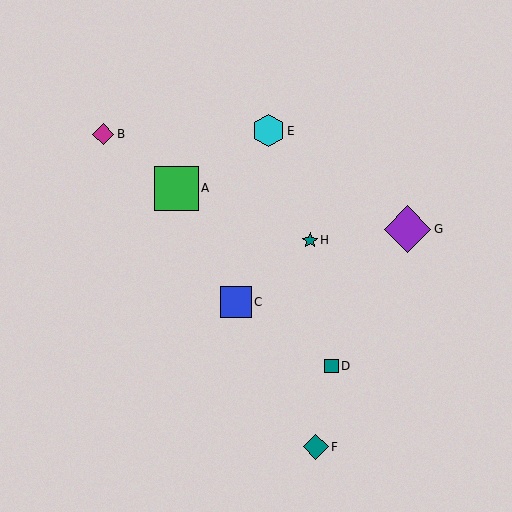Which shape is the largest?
The purple diamond (labeled G) is the largest.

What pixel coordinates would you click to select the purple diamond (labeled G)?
Click at (407, 229) to select the purple diamond G.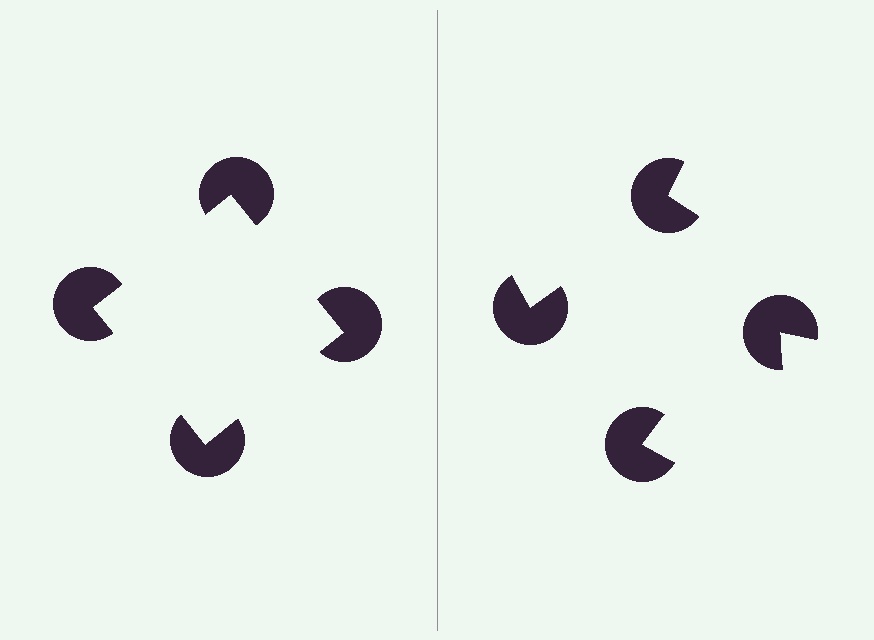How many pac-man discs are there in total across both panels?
8 — 4 on each side.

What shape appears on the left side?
An illusory square.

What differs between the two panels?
The pac-man discs are positioned identically on both sides; only the wedge orientations differ. On the left they align to a square; on the right they are misaligned.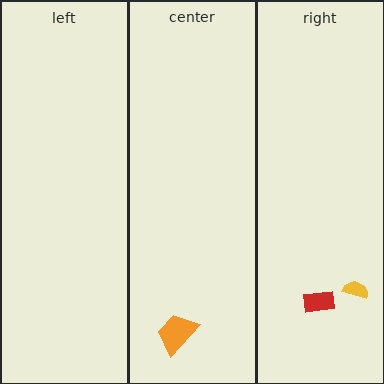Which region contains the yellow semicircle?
The right region.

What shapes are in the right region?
The yellow semicircle, the red rectangle.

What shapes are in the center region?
The orange trapezoid.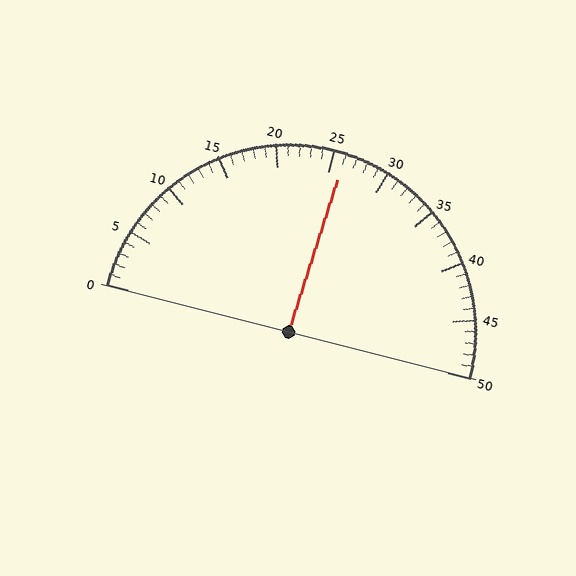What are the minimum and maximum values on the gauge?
The gauge ranges from 0 to 50.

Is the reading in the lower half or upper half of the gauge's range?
The reading is in the upper half of the range (0 to 50).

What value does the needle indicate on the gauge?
The needle indicates approximately 26.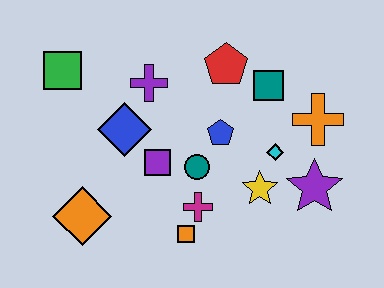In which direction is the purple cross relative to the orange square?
The purple cross is above the orange square.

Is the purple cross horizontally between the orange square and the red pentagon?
No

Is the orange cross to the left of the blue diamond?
No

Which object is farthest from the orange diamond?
The orange cross is farthest from the orange diamond.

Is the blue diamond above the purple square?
Yes